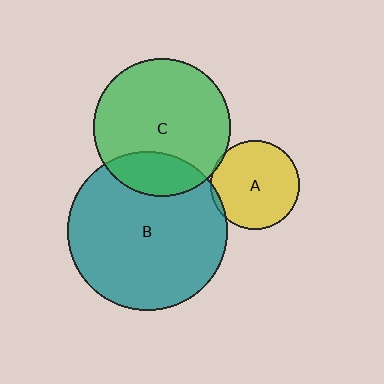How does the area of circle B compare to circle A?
Approximately 3.2 times.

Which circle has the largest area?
Circle B (teal).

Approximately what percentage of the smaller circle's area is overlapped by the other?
Approximately 20%.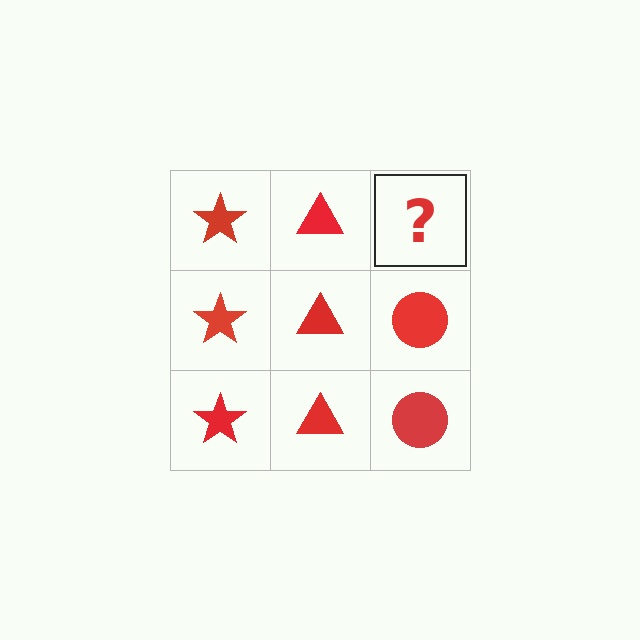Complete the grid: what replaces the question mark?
The question mark should be replaced with a red circle.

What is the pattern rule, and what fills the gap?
The rule is that each column has a consistent shape. The gap should be filled with a red circle.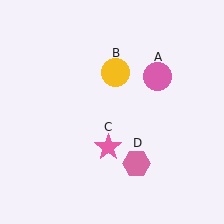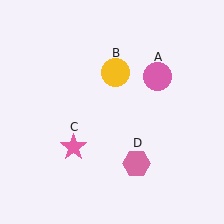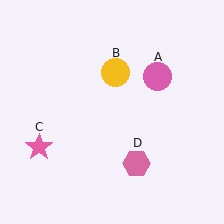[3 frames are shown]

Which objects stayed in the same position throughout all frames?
Pink circle (object A) and yellow circle (object B) and pink hexagon (object D) remained stationary.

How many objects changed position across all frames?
1 object changed position: pink star (object C).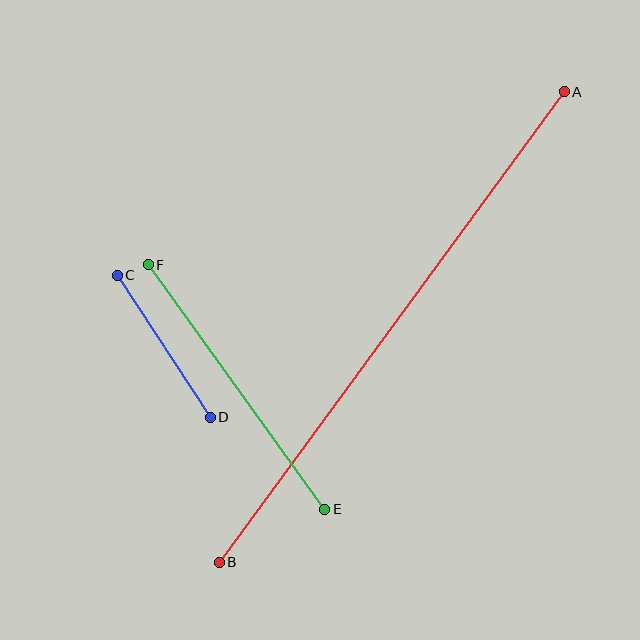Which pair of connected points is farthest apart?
Points A and B are farthest apart.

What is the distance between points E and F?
The distance is approximately 301 pixels.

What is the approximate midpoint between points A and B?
The midpoint is at approximately (392, 327) pixels.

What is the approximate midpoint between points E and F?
The midpoint is at approximately (236, 387) pixels.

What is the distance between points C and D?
The distance is approximately 170 pixels.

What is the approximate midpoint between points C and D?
The midpoint is at approximately (164, 346) pixels.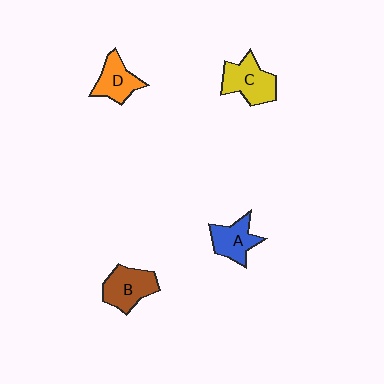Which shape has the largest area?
Shape C (yellow).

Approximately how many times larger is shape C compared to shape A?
Approximately 1.2 times.